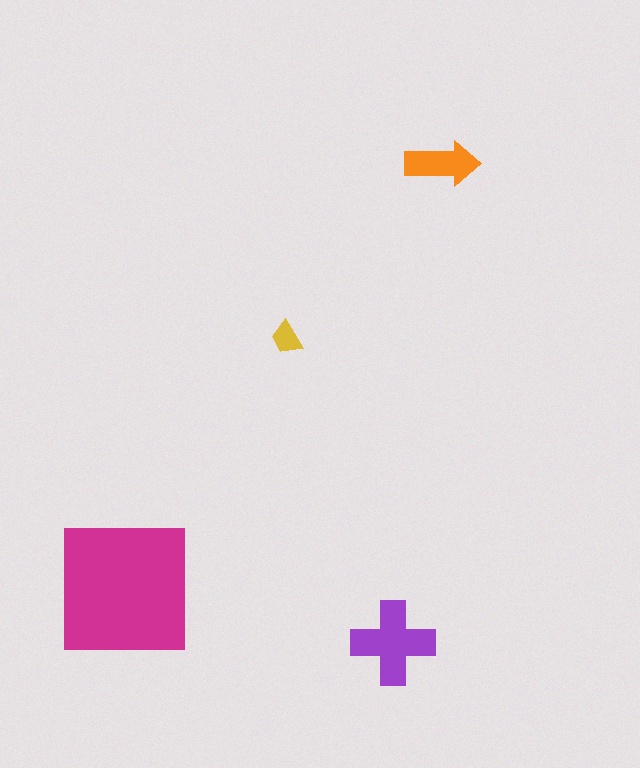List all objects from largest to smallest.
The magenta square, the purple cross, the orange arrow, the yellow trapezoid.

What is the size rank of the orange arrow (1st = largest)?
3rd.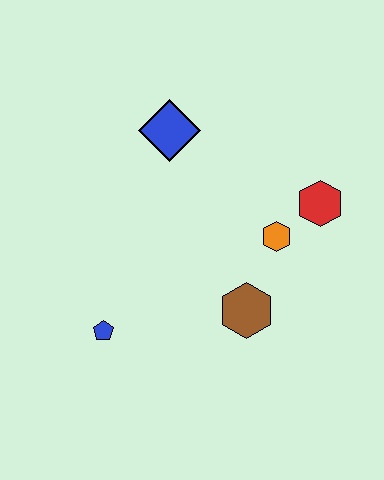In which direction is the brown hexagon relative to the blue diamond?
The brown hexagon is below the blue diamond.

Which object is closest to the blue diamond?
The orange hexagon is closest to the blue diamond.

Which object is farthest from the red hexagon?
The blue pentagon is farthest from the red hexagon.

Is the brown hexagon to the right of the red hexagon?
No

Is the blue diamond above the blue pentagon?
Yes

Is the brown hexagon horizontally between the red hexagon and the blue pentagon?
Yes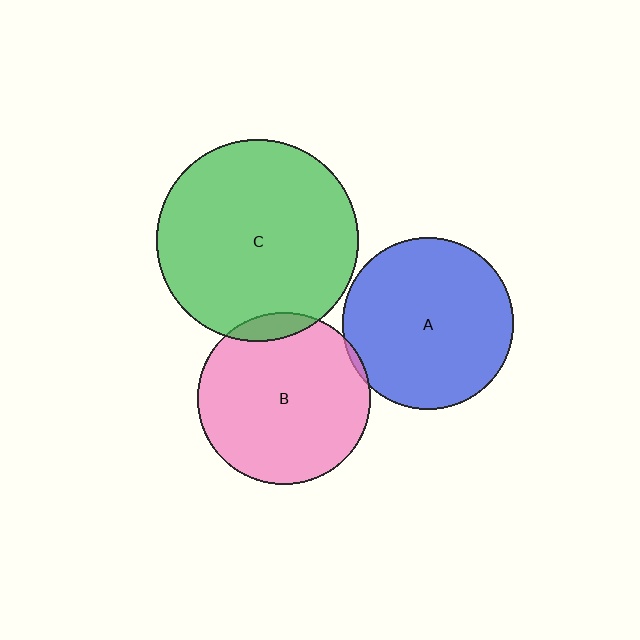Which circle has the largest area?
Circle C (green).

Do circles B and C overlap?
Yes.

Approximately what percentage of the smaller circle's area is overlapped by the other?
Approximately 10%.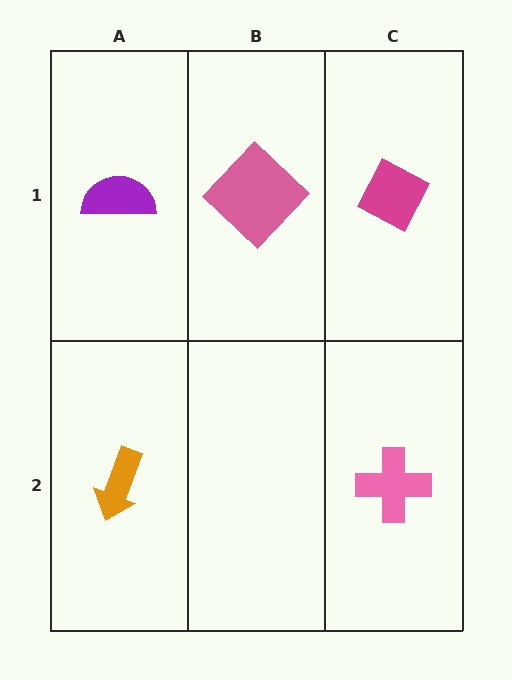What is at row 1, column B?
A pink diamond.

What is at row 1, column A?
A purple semicircle.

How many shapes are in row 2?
2 shapes.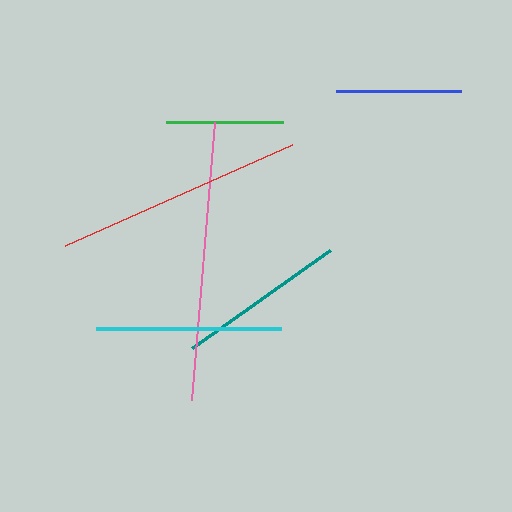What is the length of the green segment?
The green segment is approximately 117 pixels long.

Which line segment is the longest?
The pink line is the longest at approximately 279 pixels.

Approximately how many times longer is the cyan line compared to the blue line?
The cyan line is approximately 1.5 times the length of the blue line.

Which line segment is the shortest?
The green line is the shortest at approximately 117 pixels.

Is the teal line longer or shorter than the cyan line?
The cyan line is longer than the teal line.